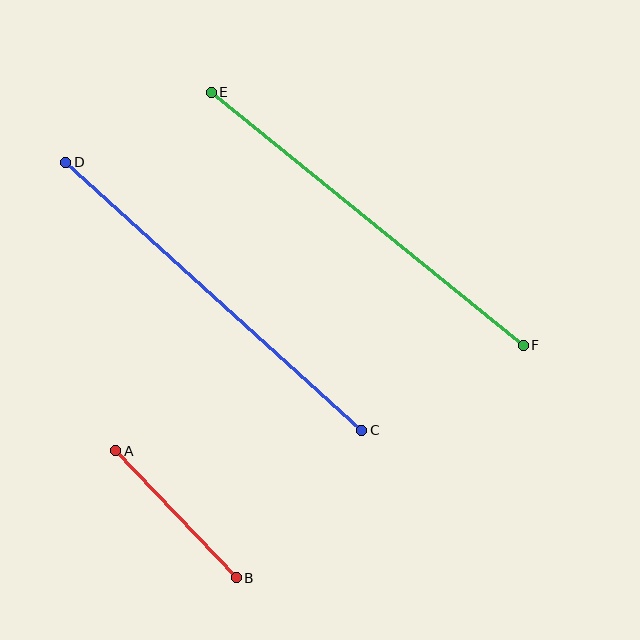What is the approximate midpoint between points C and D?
The midpoint is at approximately (214, 296) pixels.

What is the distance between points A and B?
The distance is approximately 175 pixels.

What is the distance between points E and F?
The distance is approximately 402 pixels.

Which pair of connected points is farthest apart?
Points E and F are farthest apart.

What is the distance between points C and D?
The distance is approximately 399 pixels.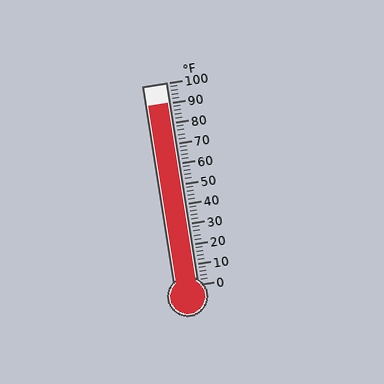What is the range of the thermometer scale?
The thermometer scale ranges from 0°F to 100°F.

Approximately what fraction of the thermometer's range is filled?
The thermometer is filled to approximately 90% of its range.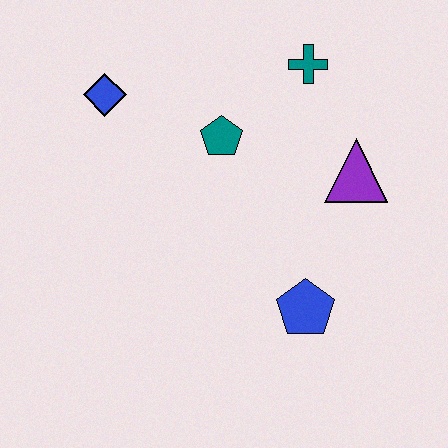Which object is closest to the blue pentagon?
The purple triangle is closest to the blue pentagon.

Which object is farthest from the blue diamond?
The blue pentagon is farthest from the blue diamond.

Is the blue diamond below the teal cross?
Yes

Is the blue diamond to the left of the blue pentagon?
Yes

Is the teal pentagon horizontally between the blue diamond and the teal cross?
Yes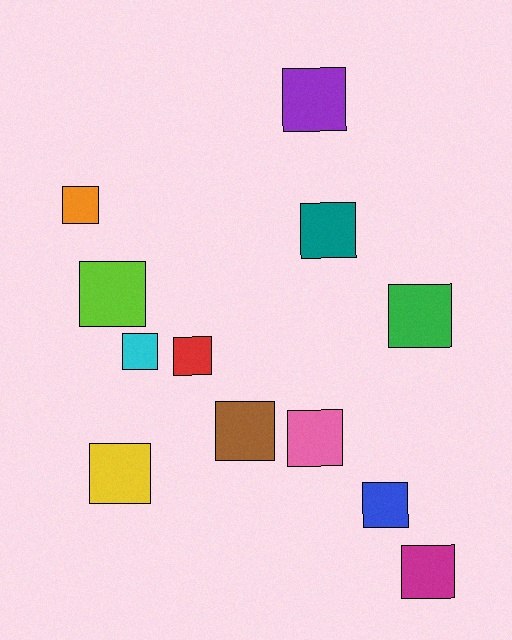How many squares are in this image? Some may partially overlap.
There are 12 squares.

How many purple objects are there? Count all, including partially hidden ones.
There is 1 purple object.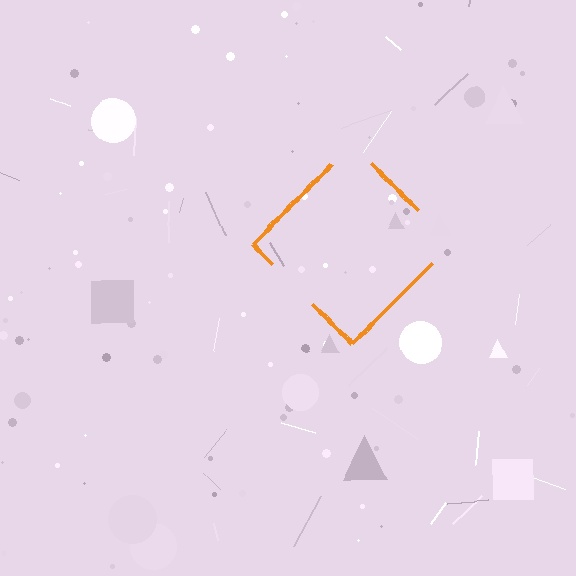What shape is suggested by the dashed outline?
The dashed outline suggests a diamond.